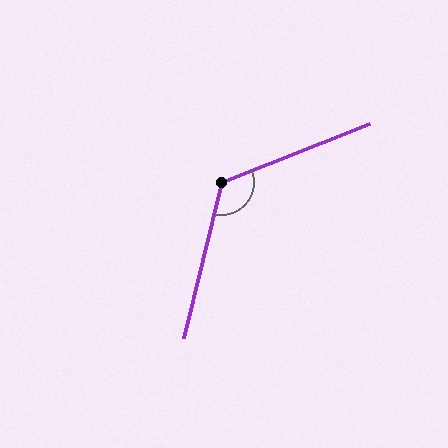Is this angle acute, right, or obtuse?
It is obtuse.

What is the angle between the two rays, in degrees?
Approximately 125 degrees.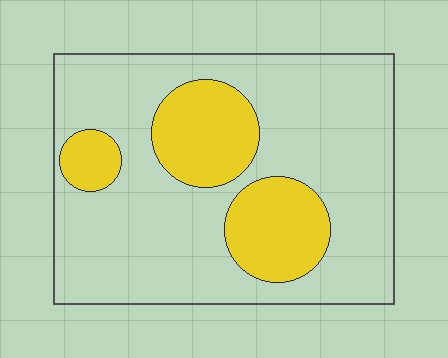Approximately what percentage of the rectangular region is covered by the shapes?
Approximately 25%.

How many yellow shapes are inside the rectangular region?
3.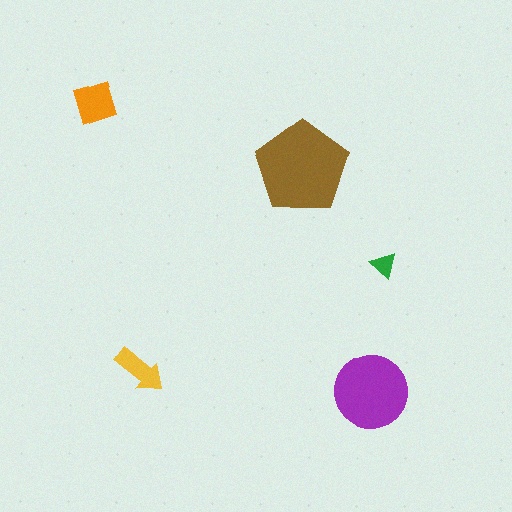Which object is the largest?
The brown pentagon.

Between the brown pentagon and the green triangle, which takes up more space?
The brown pentagon.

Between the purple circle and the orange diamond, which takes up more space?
The purple circle.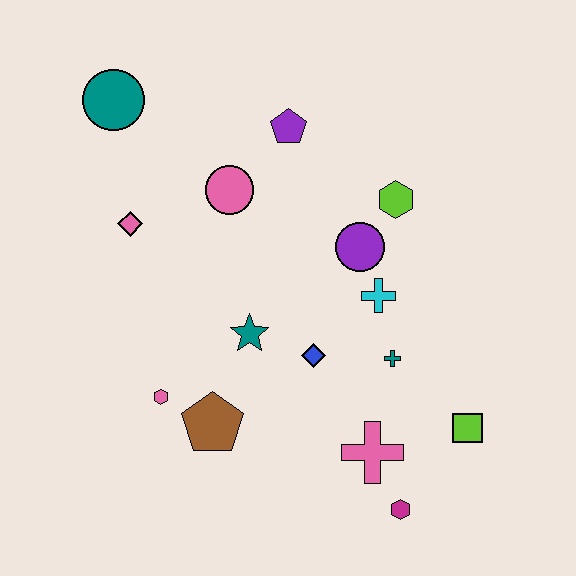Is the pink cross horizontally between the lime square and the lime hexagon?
No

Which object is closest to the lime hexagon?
The purple circle is closest to the lime hexagon.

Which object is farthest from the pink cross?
The teal circle is farthest from the pink cross.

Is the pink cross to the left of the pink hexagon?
No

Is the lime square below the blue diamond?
Yes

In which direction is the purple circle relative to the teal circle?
The purple circle is to the right of the teal circle.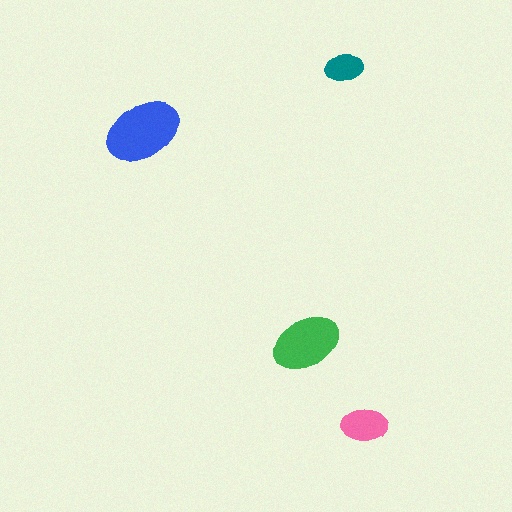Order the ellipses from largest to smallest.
the blue one, the green one, the pink one, the teal one.